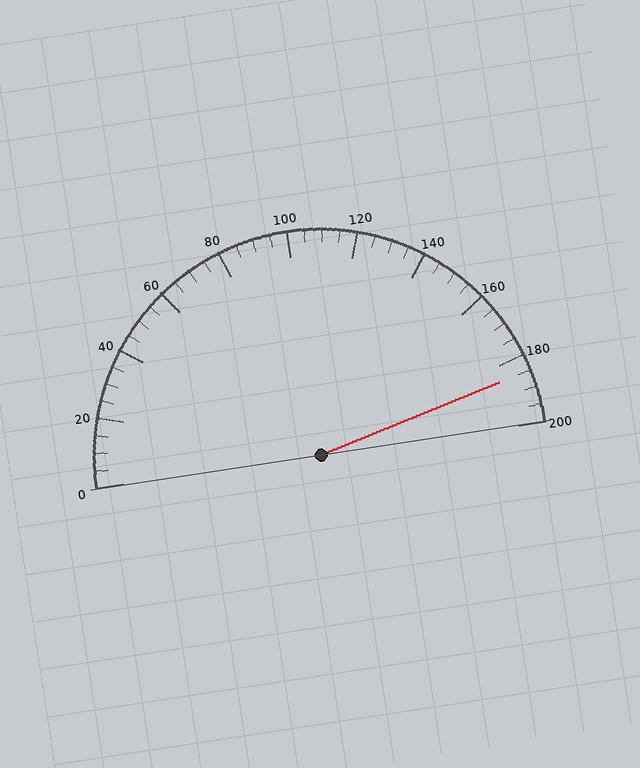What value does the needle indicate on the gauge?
The needle indicates approximately 185.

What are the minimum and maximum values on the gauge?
The gauge ranges from 0 to 200.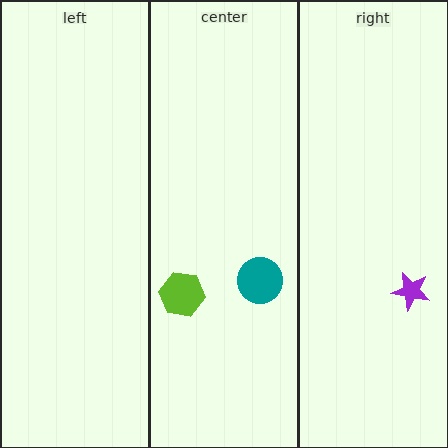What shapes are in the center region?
The lime hexagon, the teal circle.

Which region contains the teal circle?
The center region.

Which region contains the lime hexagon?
The center region.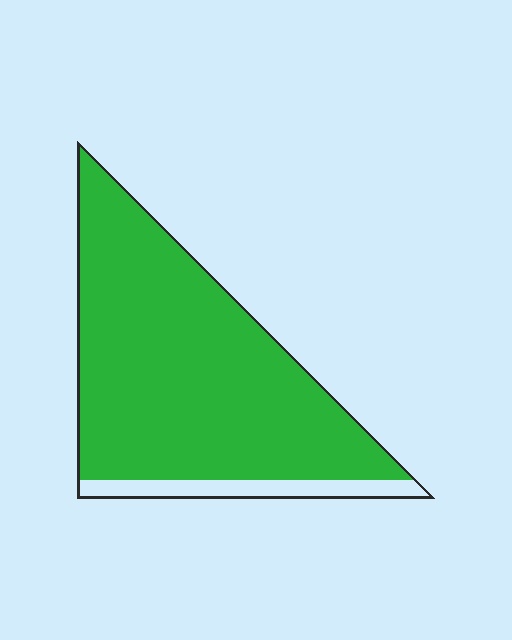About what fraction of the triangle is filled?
About nine tenths (9/10).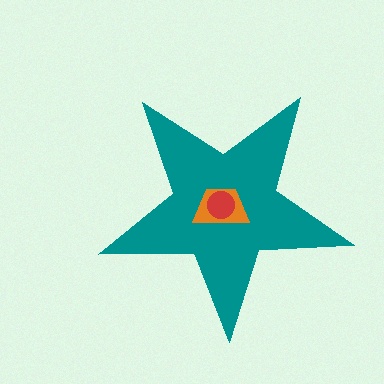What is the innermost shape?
The red circle.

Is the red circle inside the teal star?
Yes.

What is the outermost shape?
The teal star.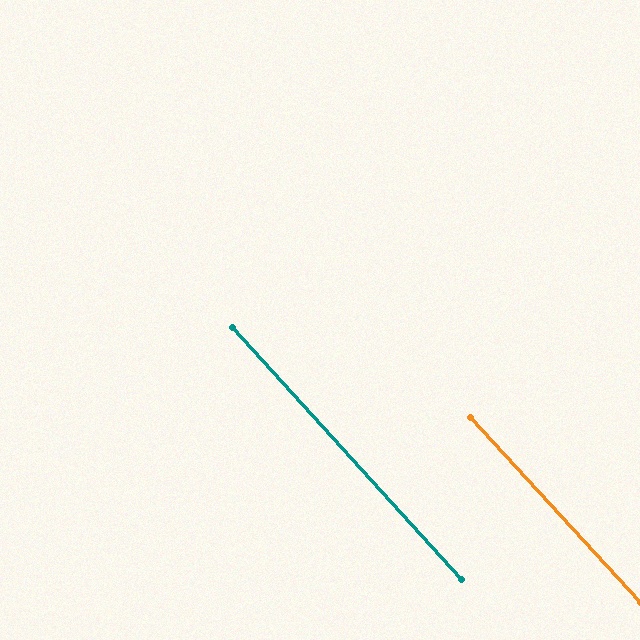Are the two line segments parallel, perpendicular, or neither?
Parallel — their directions differ by only 0.2°.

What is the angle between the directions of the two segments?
Approximately 0 degrees.